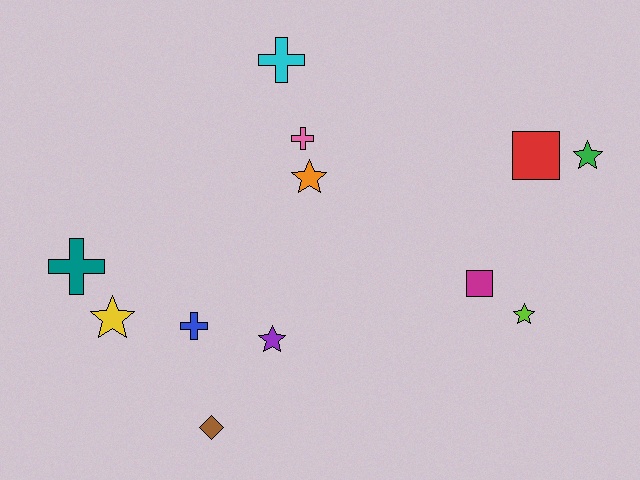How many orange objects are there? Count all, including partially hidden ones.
There is 1 orange object.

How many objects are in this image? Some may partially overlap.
There are 12 objects.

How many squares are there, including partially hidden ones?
There are 2 squares.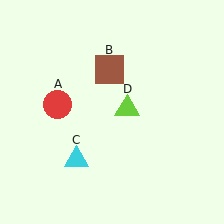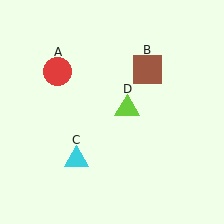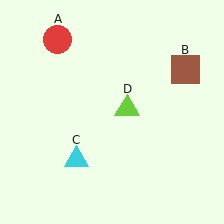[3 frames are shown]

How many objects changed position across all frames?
2 objects changed position: red circle (object A), brown square (object B).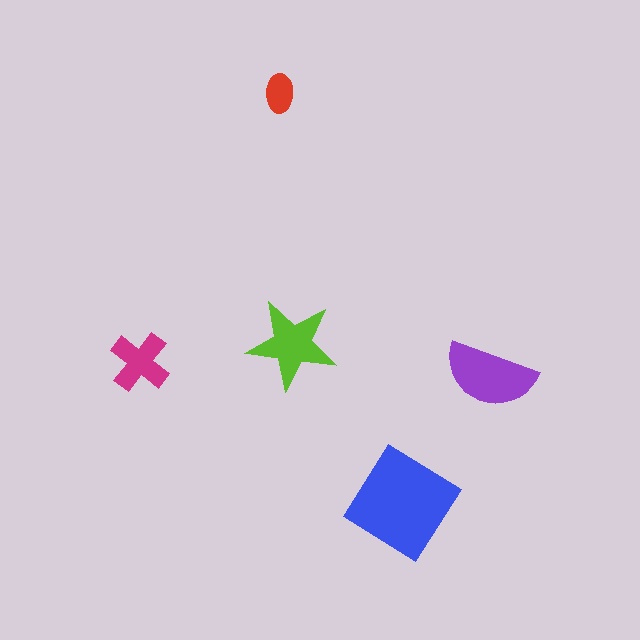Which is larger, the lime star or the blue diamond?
The blue diamond.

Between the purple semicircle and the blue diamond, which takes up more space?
The blue diamond.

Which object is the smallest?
The red ellipse.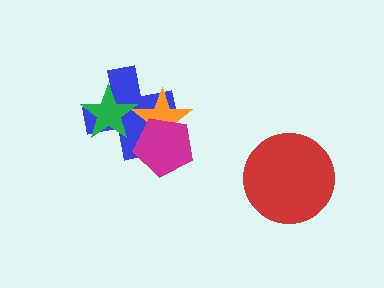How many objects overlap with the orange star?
3 objects overlap with the orange star.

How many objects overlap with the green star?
2 objects overlap with the green star.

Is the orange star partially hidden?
Yes, it is partially covered by another shape.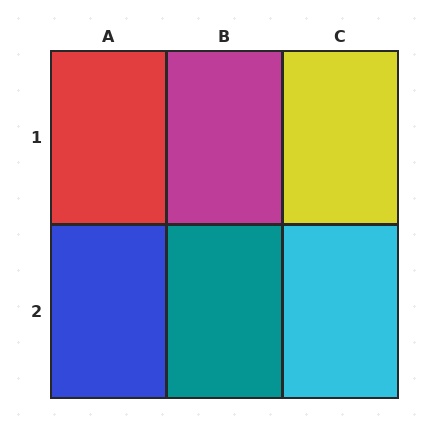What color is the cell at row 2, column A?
Blue.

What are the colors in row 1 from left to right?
Red, magenta, yellow.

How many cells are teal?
1 cell is teal.